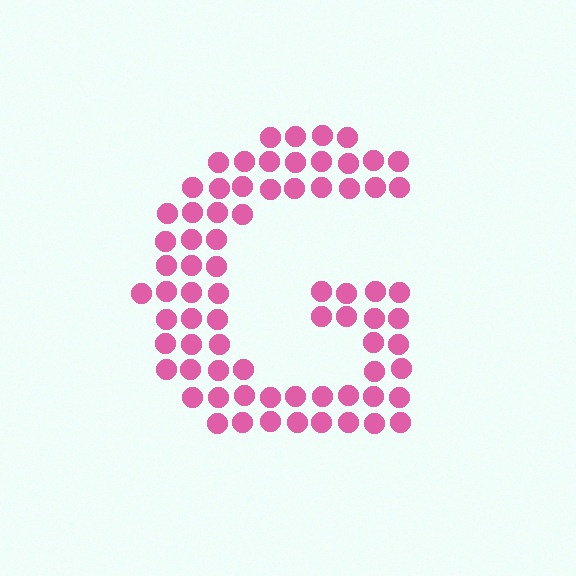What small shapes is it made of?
It is made of small circles.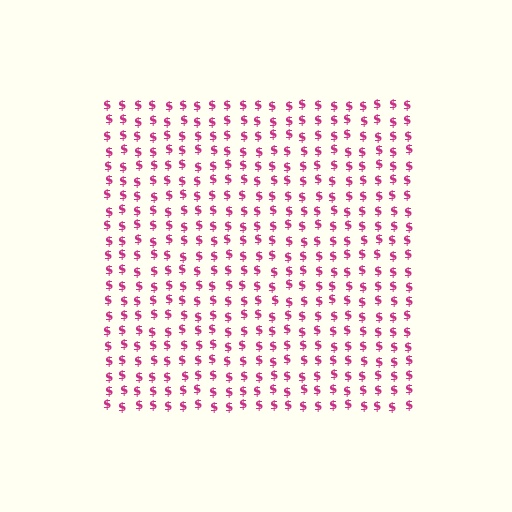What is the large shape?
The large shape is a square.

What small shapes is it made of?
It is made of small dollar signs.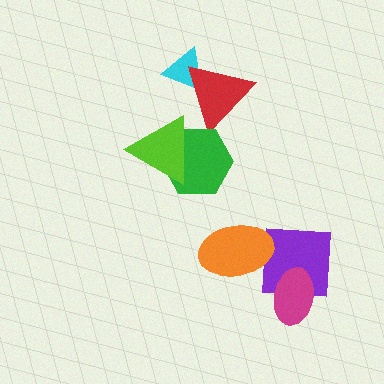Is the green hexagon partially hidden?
Yes, it is partially covered by another shape.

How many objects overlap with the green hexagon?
1 object overlaps with the green hexagon.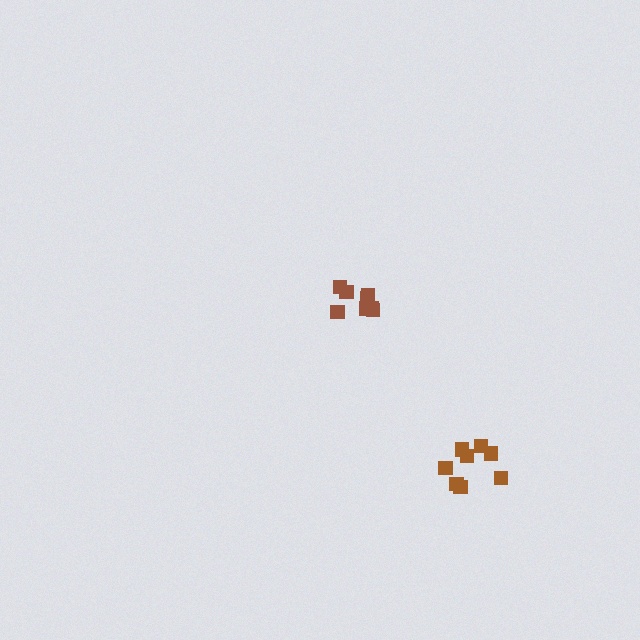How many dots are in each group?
Group 1: 8 dots, Group 2: 9 dots (17 total).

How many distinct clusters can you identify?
There are 2 distinct clusters.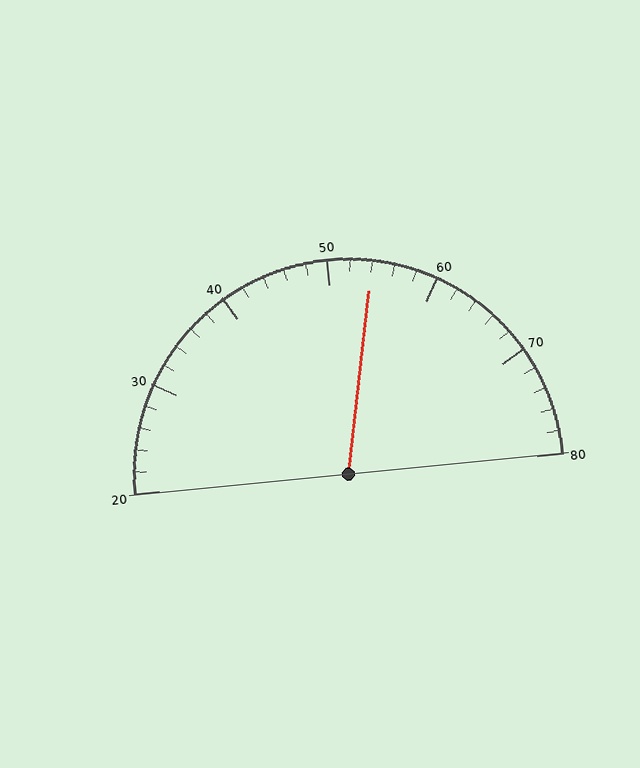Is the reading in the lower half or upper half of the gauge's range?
The reading is in the upper half of the range (20 to 80).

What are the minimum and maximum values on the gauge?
The gauge ranges from 20 to 80.